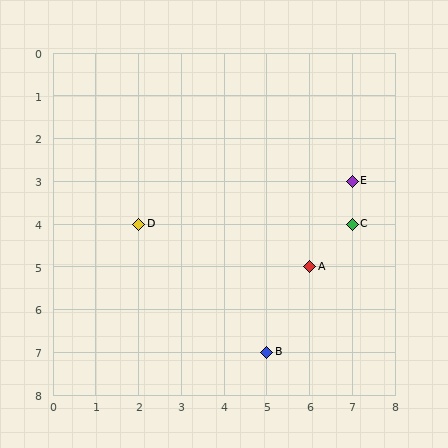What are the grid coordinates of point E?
Point E is at grid coordinates (7, 3).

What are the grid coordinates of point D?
Point D is at grid coordinates (2, 4).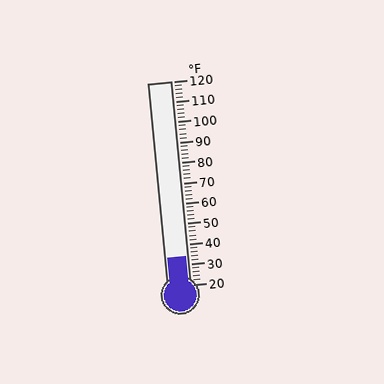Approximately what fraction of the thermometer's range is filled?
The thermometer is filled to approximately 15% of its range.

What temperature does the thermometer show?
The thermometer shows approximately 34°F.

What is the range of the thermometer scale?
The thermometer scale ranges from 20°F to 120°F.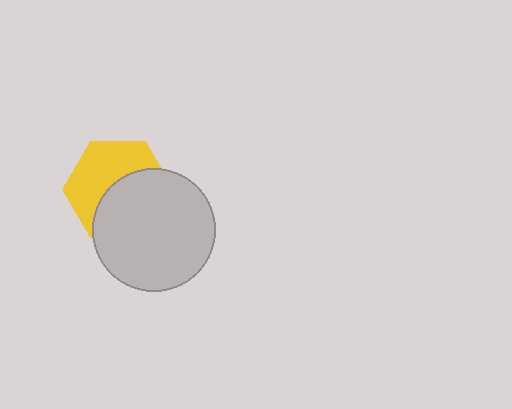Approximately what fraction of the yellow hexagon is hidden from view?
Roughly 51% of the yellow hexagon is hidden behind the light gray circle.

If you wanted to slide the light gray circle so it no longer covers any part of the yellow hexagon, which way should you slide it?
Slide it toward the lower-right — that is the most direct way to separate the two shapes.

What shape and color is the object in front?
The object in front is a light gray circle.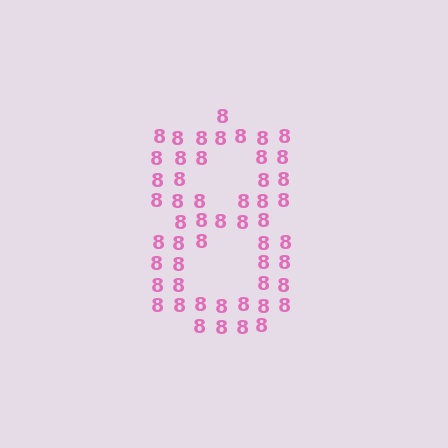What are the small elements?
The small elements are digit 8's.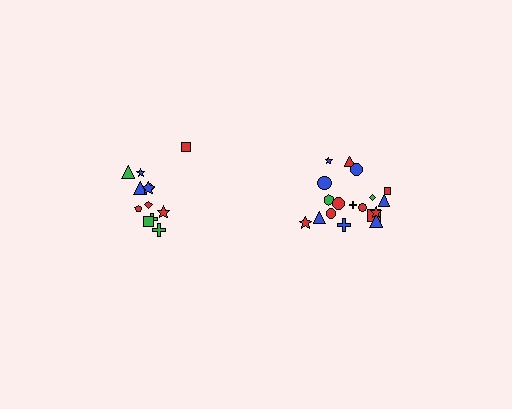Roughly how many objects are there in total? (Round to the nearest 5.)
Roughly 30 objects in total.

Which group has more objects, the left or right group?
The right group.